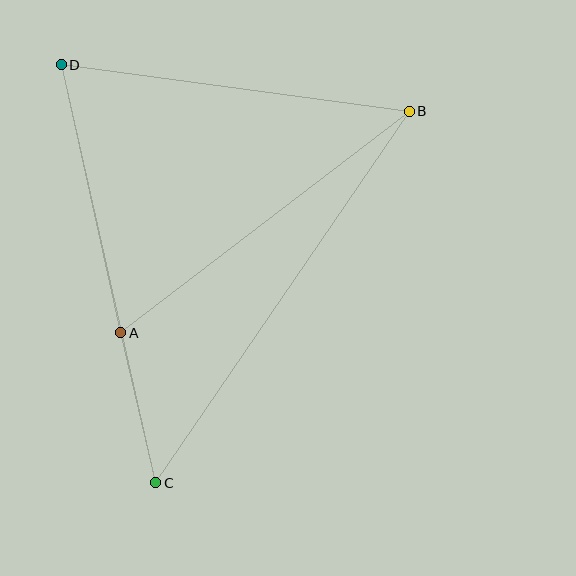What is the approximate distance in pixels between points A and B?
The distance between A and B is approximately 364 pixels.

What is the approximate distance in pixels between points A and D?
The distance between A and D is approximately 274 pixels.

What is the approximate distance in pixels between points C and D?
The distance between C and D is approximately 429 pixels.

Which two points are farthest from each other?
Points B and C are farthest from each other.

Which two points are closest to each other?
Points A and C are closest to each other.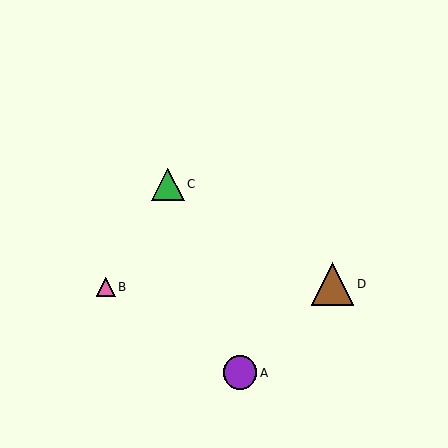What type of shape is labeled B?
Shape B is a pink triangle.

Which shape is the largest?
The brown triangle (labeled D) is the largest.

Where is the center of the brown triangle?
The center of the brown triangle is at (333, 284).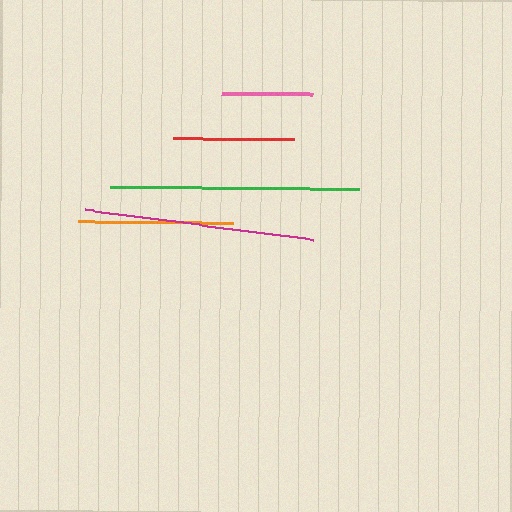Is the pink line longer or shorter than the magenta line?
The magenta line is longer than the pink line.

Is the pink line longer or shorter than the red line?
The red line is longer than the pink line.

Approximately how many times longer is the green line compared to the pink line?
The green line is approximately 2.7 times the length of the pink line.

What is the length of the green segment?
The green segment is approximately 248 pixels long.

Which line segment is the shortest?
The pink line is the shortest at approximately 91 pixels.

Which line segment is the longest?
The green line is the longest at approximately 248 pixels.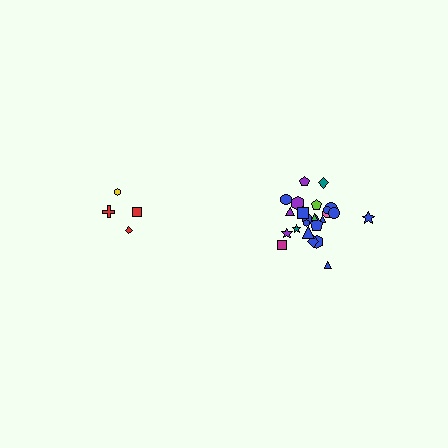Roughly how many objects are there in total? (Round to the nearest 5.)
Roughly 30 objects in total.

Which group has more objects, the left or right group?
The right group.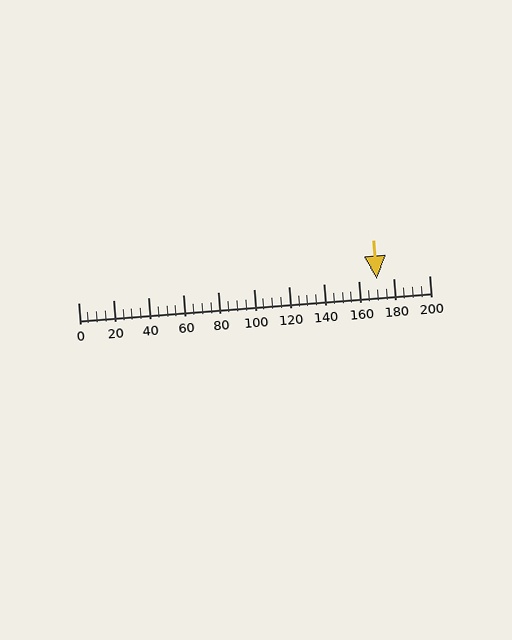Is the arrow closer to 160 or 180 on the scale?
The arrow is closer to 180.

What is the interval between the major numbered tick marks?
The major tick marks are spaced 20 units apart.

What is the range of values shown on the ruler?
The ruler shows values from 0 to 200.